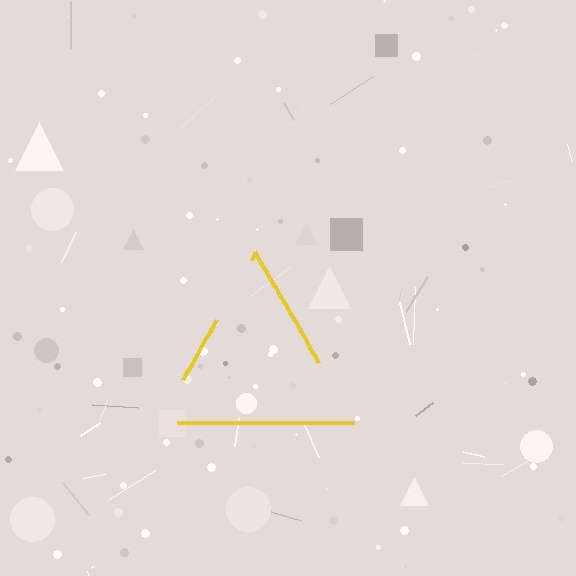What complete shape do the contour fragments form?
The contour fragments form a triangle.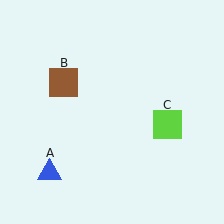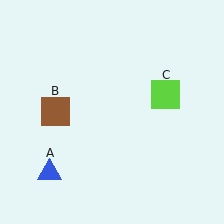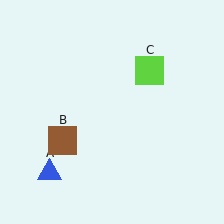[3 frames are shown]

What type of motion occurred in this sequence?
The brown square (object B), lime square (object C) rotated counterclockwise around the center of the scene.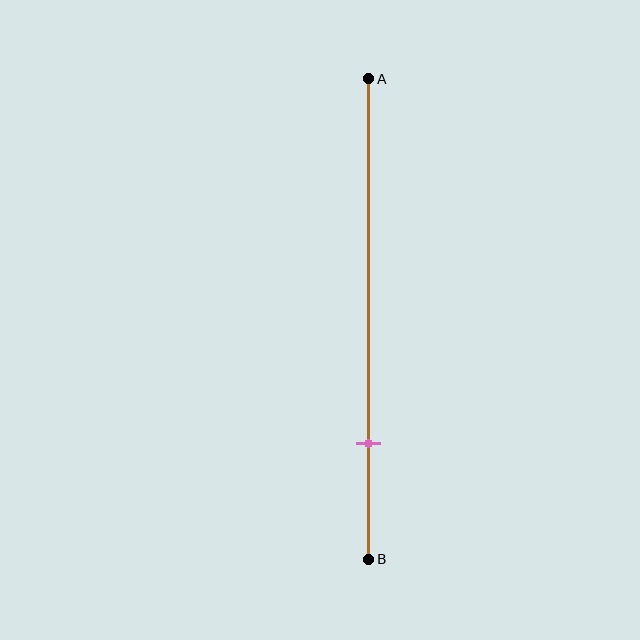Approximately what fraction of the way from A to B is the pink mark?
The pink mark is approximately 75% of the way from A to B.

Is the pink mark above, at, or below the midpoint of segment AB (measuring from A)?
The pink mark is below the midpoint of segment AB.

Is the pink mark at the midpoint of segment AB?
No, the mark is at about 75% from A, not at the 50% midpoint.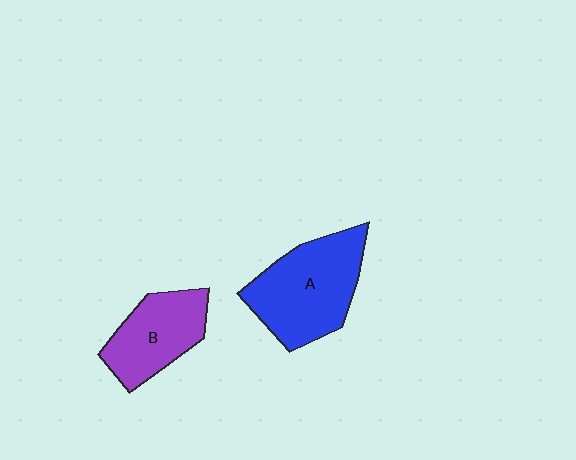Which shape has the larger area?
Shape A (blue).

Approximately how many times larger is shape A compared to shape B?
Approximately 1.4 times.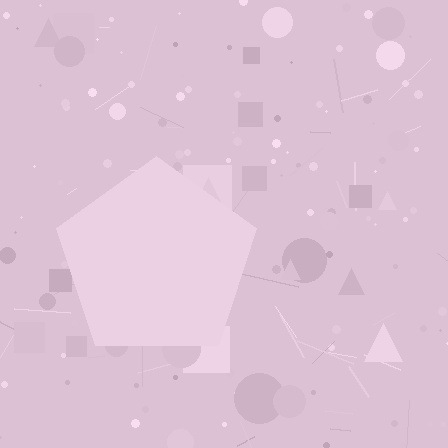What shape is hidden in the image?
A pentagon is hidden in the image.